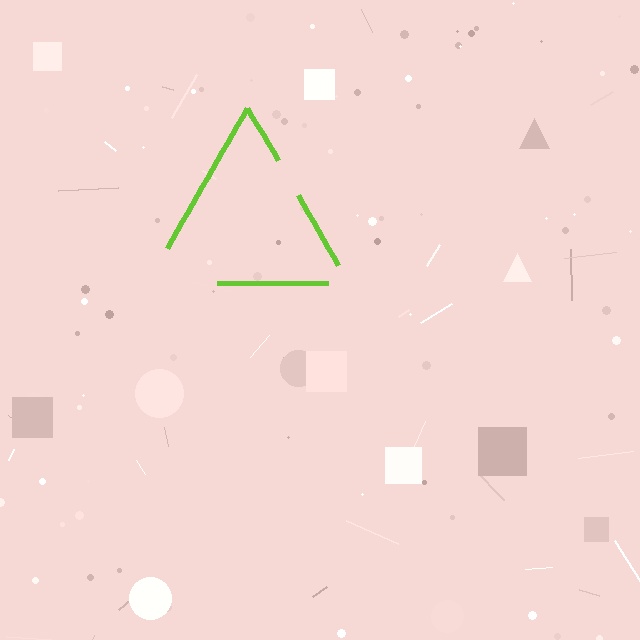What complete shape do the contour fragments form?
The contour fragments form a triangle.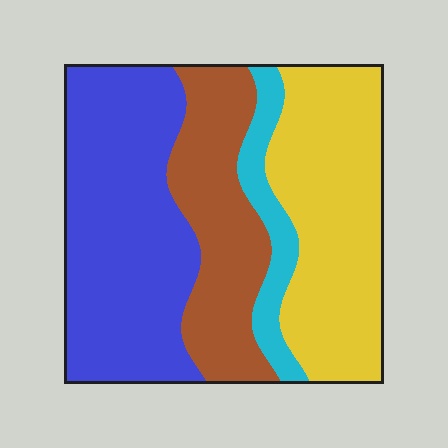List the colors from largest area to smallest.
From largest to smallest: blue, yellow, brown, cyan.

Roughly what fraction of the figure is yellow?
Yellow takes up between a sixth and a third of the figure.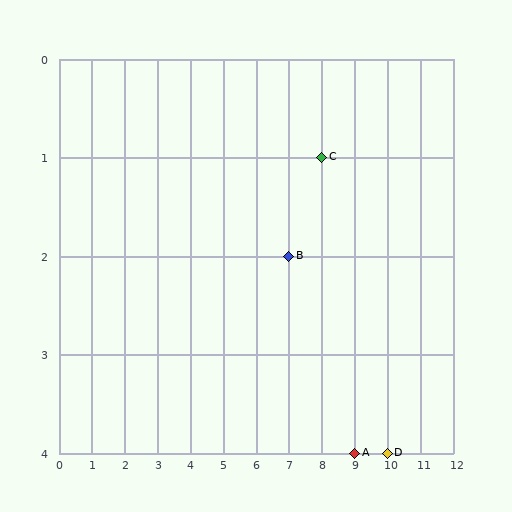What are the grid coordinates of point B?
Point B is at grid coordinates (7, 2).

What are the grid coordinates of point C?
Point C is at grid coordinates (8, 1).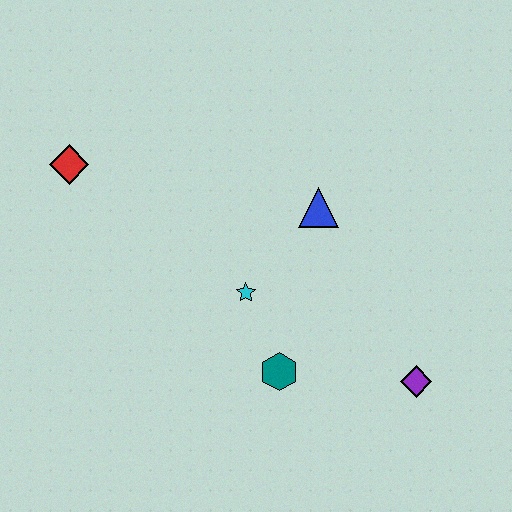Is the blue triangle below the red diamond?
Yes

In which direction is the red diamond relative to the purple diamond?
The red diamond is to the left of the purple diamond.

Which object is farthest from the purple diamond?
The red diamond is farthest from the purple diamond.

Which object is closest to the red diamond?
The cyan star is closest to the red diamond.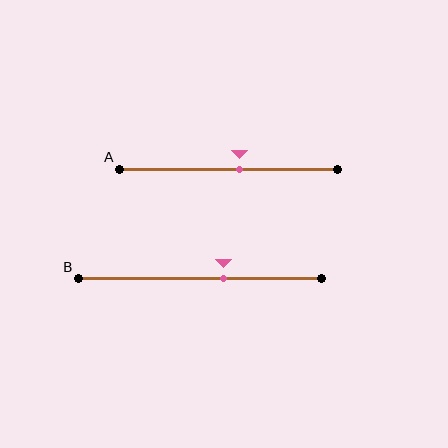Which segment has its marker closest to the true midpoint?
Segment A has its marker closest to the true midpoint.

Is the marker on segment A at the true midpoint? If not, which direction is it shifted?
No, the marker on segment A is shifted to the right by about 5% of the segment length.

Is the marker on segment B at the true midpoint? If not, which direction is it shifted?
No, the marker on segment B is shifted to the right by about 10% of the segment length.